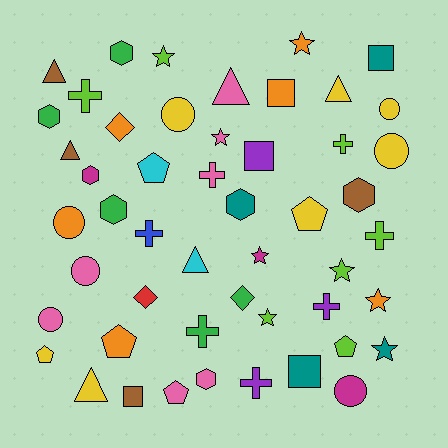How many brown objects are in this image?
There are 4 brown objects.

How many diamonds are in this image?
There are 3 diamonds.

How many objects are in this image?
There are 50 objects.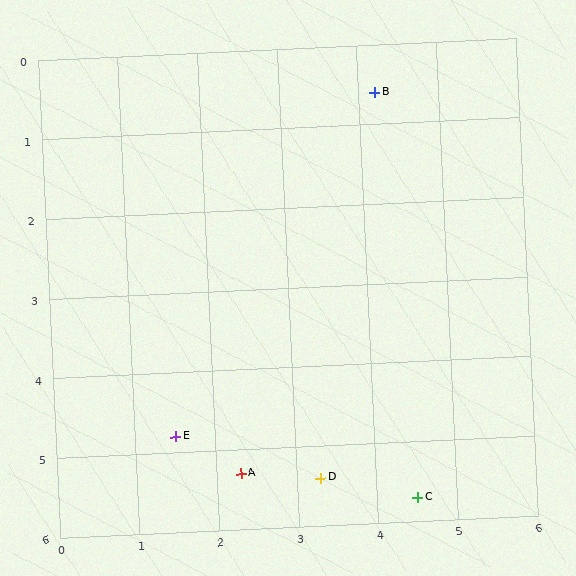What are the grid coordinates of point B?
Point B is at approximately (4.2, 0.6).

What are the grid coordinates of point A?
Point A is at approximately (2.3, 5.3).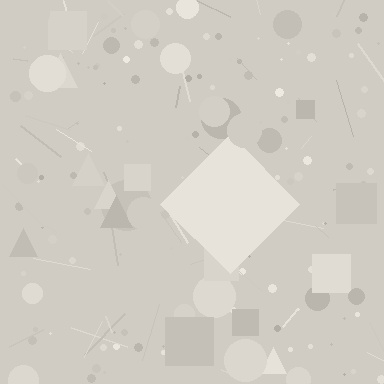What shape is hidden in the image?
A diamond is hidden in the image.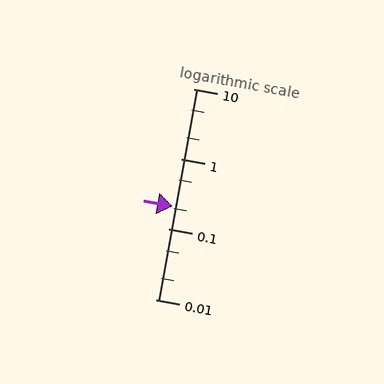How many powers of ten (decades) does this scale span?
The scale spans 3 decades, from 0.01 to 10.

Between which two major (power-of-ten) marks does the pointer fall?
The pointer is between 0.1 and 1.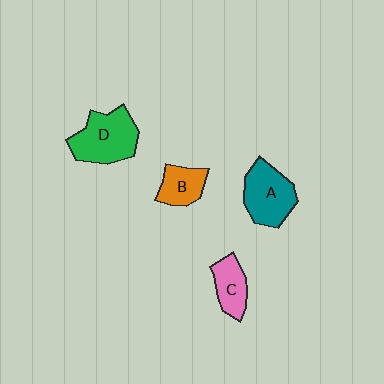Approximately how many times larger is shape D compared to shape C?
Approximately 1.8 times.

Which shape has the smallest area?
Shape B (orange).